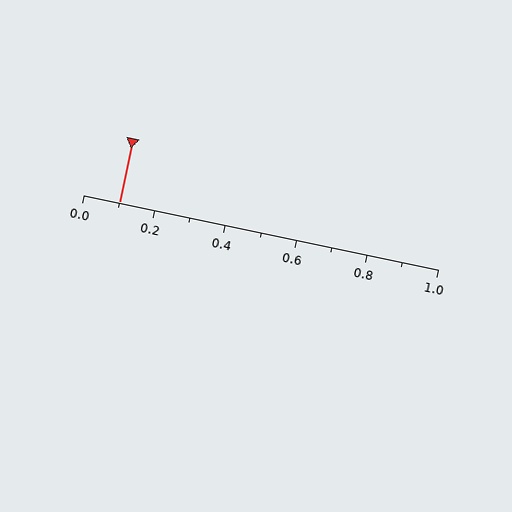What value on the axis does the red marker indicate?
The marker indicates approximately 0.1.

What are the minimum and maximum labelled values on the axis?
The axis runs from 0.0 to 1.0.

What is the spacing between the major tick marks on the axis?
The major ticks are spaced 0.2 apart.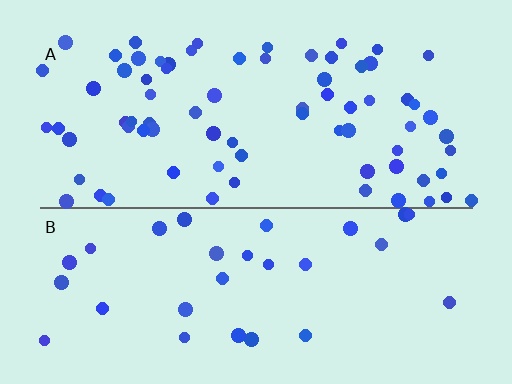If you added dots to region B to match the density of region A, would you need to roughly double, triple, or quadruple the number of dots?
Approximately double.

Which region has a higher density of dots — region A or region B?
A (the top).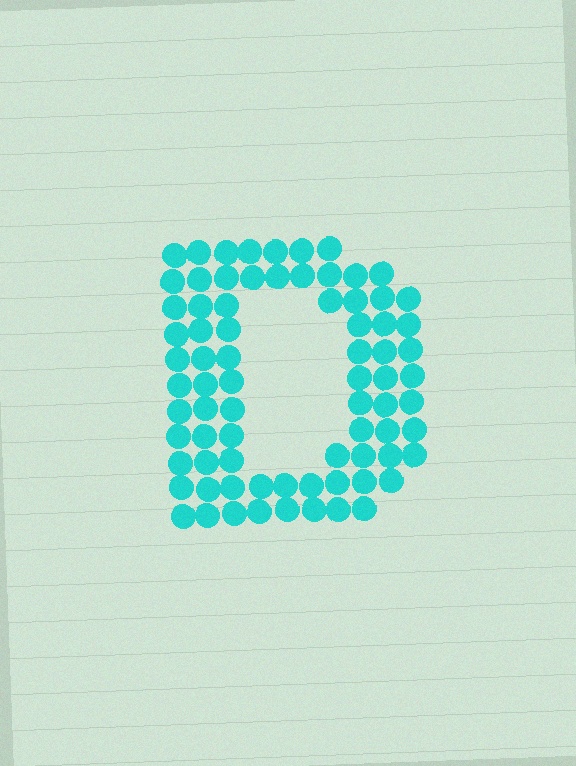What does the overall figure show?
The overall figure shows the letter D.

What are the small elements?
The small elements are circles.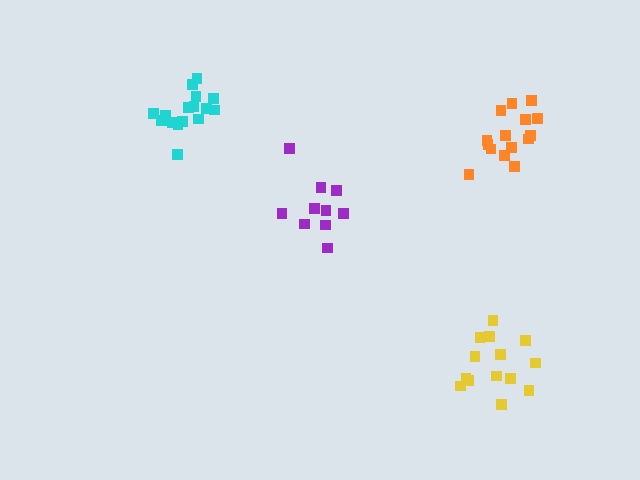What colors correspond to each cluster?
The clusters are colored: purple, yellow, orange, cyan.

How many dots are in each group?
Group 1: 10 dots, Group 2: 14 dots, Group 3: 15 dots, Group 4: 16 dots (55 total).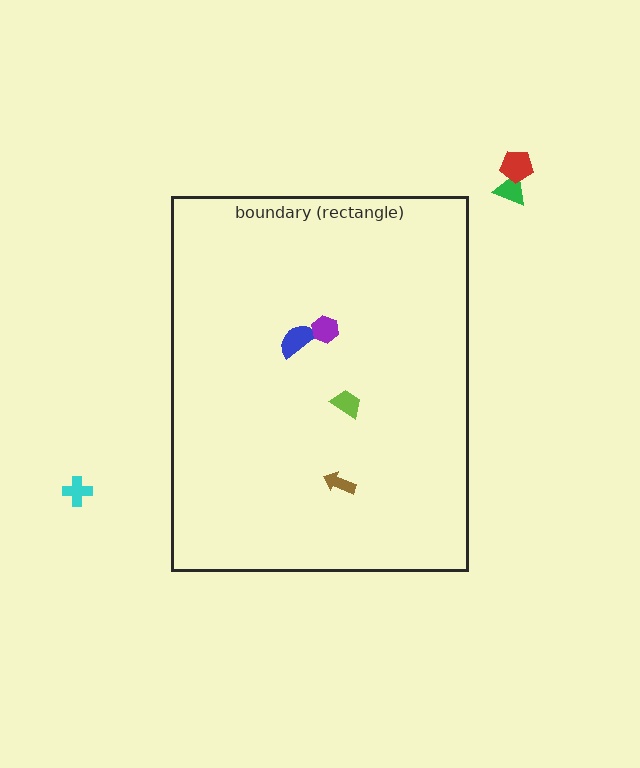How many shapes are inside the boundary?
4 inside, 3 outside.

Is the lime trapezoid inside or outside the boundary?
Inside.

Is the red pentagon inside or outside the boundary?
Outside.